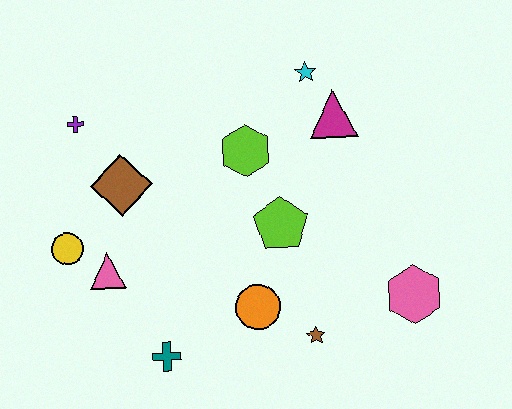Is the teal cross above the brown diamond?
No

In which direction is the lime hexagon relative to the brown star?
The lime hexagon is above the brown star.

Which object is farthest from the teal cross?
The cyan star is farthest from the teal cross.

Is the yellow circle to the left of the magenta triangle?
Yes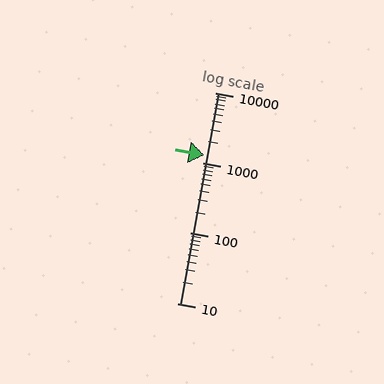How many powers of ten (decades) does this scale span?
The scale spans 3 decades, from 10 to 10000.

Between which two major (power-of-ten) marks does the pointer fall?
The pointer is between 1000 and 10000.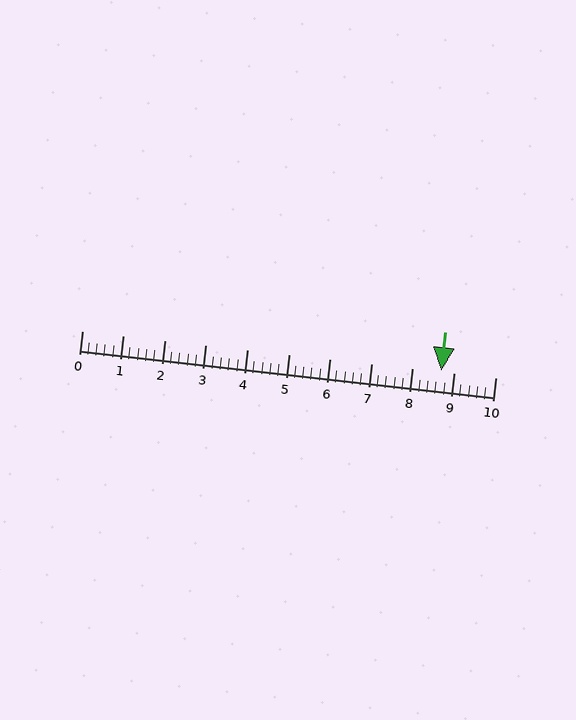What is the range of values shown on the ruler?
The ruler shows values from 0 to 10.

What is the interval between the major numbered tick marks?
The major tick marks are spaced 1 units apart.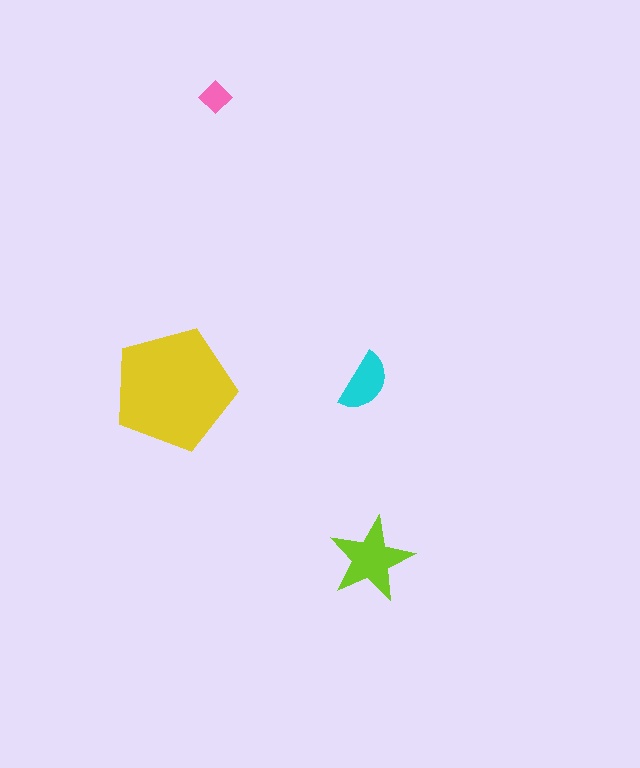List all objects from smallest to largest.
The pink diamond, the cyan semicircle, the lime star, the yellow pentagon.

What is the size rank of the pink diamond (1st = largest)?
4th.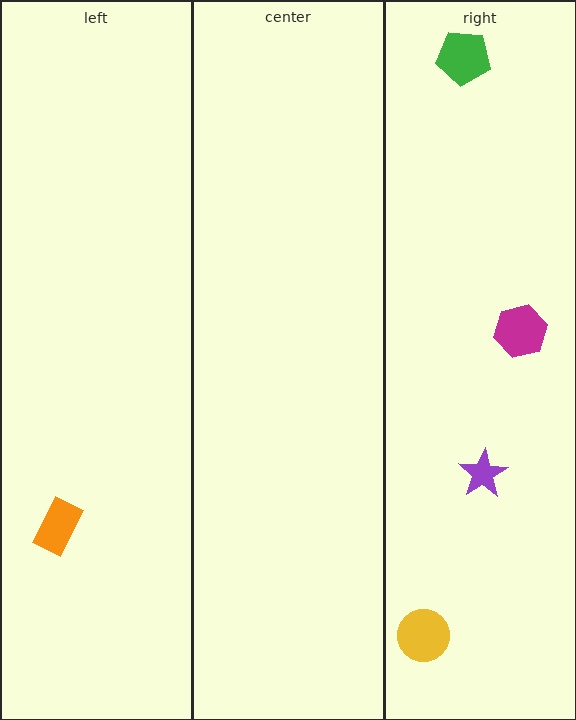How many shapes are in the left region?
1.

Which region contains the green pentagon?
The right region.